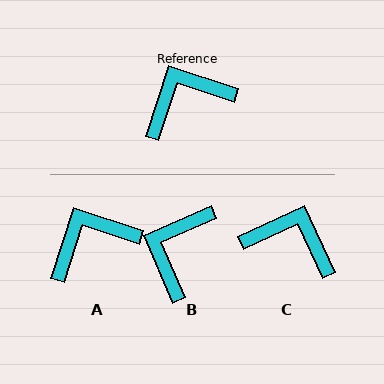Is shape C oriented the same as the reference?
No, it is off by about 47 degrees.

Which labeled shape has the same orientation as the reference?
A.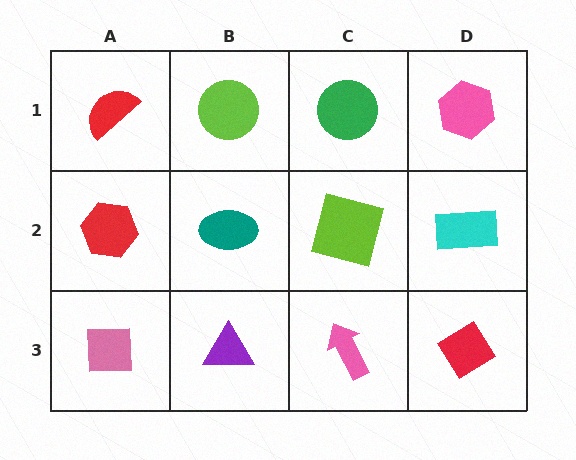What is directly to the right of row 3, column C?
A red diamond.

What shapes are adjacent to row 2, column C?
A green circle (row 1, column C), a pink arrow (row 3, column C), a teal ellipse (row 2, column B), a cyan rectangle (row 2, column D).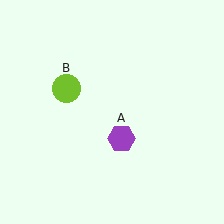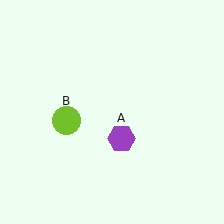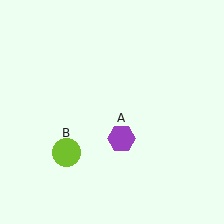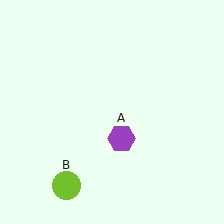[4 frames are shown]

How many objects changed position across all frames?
1 object changed position: lime circle (object B).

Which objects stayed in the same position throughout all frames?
Purple hexagon (object A) remained stationary.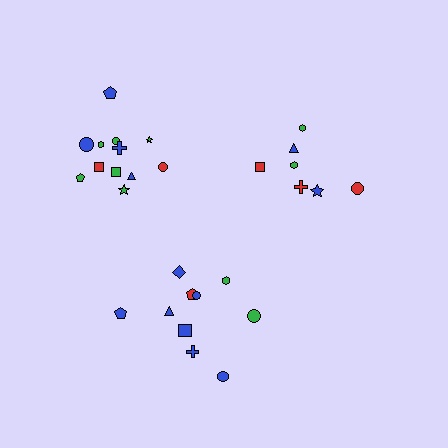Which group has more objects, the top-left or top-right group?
The top-left group.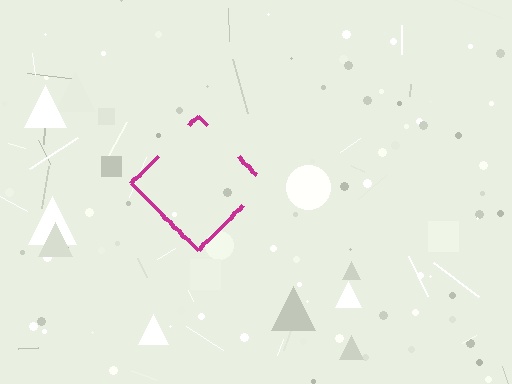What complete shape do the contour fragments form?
The contour fragments form a diamond.